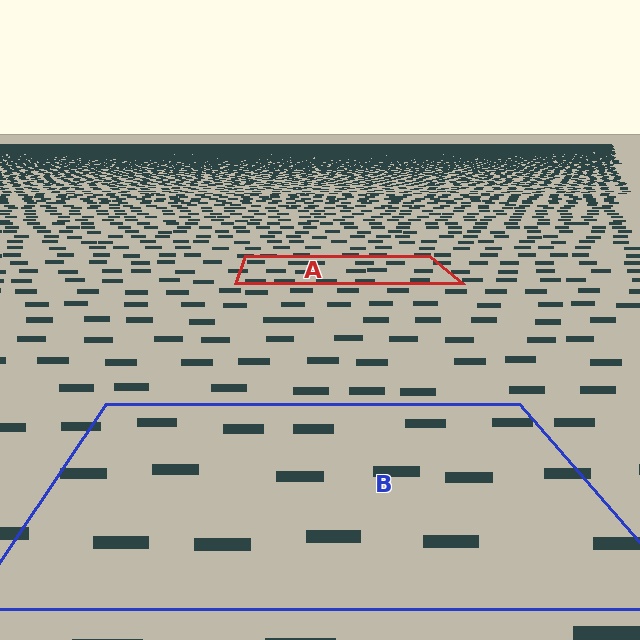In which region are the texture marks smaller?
The texture marks are smaller in region A, because it is farther away.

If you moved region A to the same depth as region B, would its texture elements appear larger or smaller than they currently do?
They would appear larger. At a closer depth, the same texture elements are projected at a bigger on-screen size.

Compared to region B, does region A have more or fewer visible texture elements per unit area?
Region A has more texture elements per unit area — they are packed more densely because it is farther away.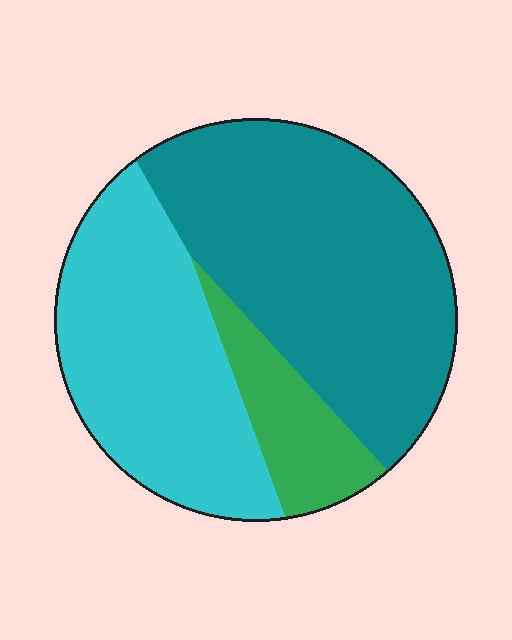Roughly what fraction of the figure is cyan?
Cyan takes up about three eighths (3/8) of the figure.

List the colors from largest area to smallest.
From largest to smallest: teal, cyan, green.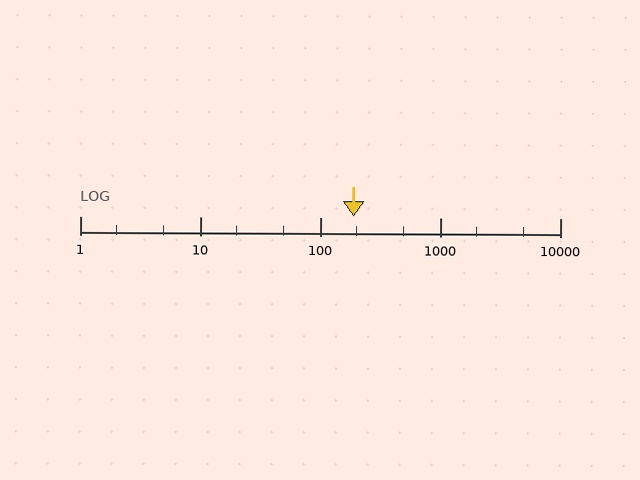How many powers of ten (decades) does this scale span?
The scale spans 4 decades, from 1 to 10000.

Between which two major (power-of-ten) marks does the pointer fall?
The pointer is between 100 and 1000.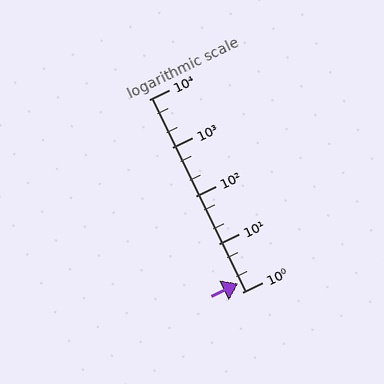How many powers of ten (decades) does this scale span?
The scale spans 4 decades, from 1 to 10000.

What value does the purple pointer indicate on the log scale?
The pointer indicates approximately 1.5.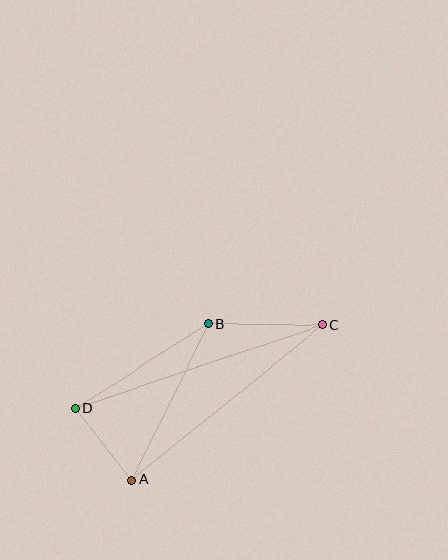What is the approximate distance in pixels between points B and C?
The distance between B and C is approximately 114 pixels.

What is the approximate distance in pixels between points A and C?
The distance between A and C is approximately 245 pixels.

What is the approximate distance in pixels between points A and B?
The distance between A and B is approximately 174 pixels.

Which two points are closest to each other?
Points A and D are closest to each other.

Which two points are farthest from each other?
Points C and D are farthest from each other.